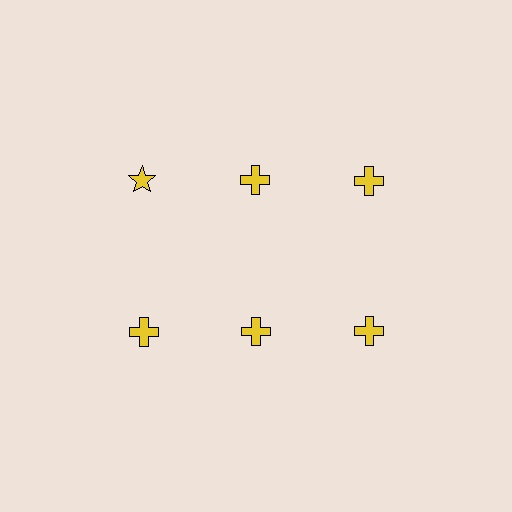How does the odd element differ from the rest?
It has a different shape: star instead of cross.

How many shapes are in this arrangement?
There are 6 shapes arranged in a grid pattern.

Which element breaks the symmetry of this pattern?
The yellow star in the top row, leftmost column breaks the symmetry. All other shapes are yellow crosses.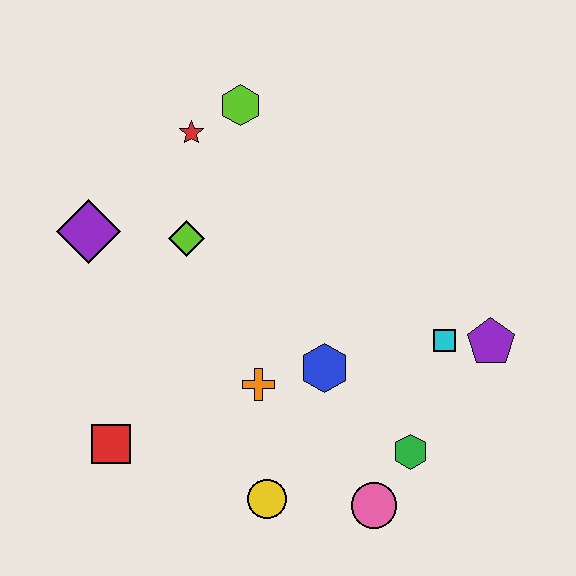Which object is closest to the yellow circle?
The pink circle is closest to the yellow circle.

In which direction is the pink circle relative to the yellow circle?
The pink circle is to the right of the yellow circle.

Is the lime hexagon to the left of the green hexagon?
Yes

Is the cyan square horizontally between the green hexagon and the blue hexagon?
No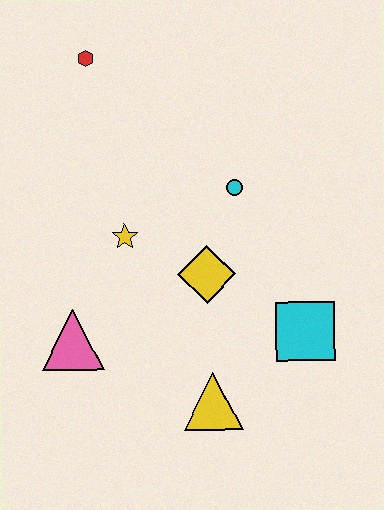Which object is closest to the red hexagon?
The yellow star is closest to the red hexagon.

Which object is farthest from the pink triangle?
The red hexagon is farthest from the pink triangle.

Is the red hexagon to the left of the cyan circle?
Yes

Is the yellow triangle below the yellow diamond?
Yes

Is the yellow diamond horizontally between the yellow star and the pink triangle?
No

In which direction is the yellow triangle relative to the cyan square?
The yellow triangle is to the left of the cyan square.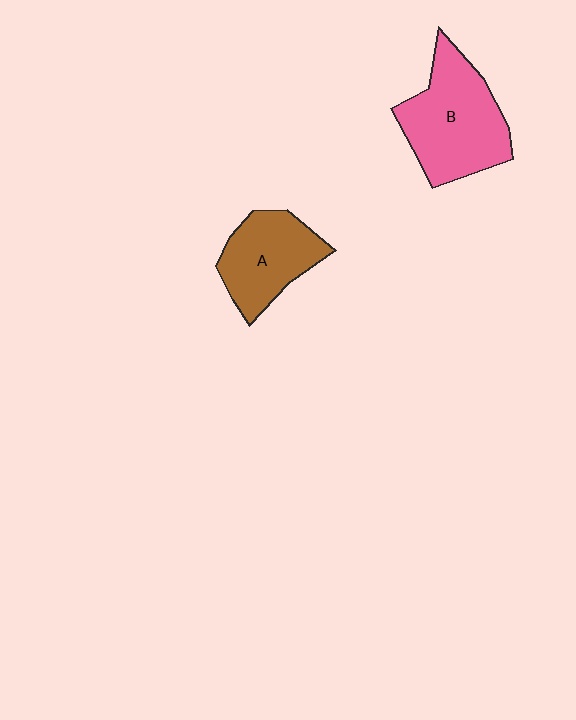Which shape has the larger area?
Shape B (pink).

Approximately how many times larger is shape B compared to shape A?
Approximately 1.4 times.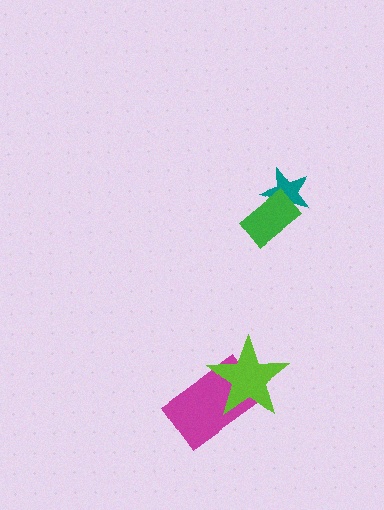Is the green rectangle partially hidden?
No, no other shape covers it.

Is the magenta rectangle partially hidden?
Yes, it is partially covered by another shape.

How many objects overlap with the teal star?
1 object overlaps with the teal star.